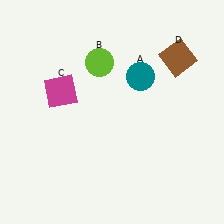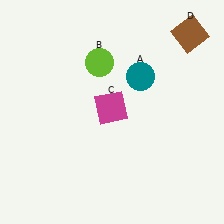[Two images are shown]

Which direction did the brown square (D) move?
The brown square (D) moved up.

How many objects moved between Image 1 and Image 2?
2 objects moved between the two images.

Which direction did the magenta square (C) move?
The magenta square (C) moved right.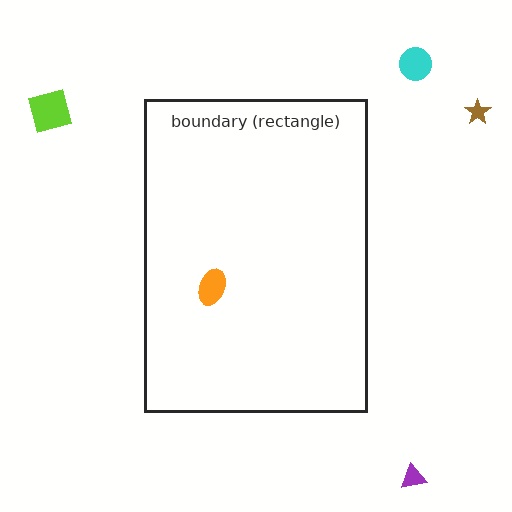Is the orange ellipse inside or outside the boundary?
Inside.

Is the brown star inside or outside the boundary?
Outside.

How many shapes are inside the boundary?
1 inside, 4 outside.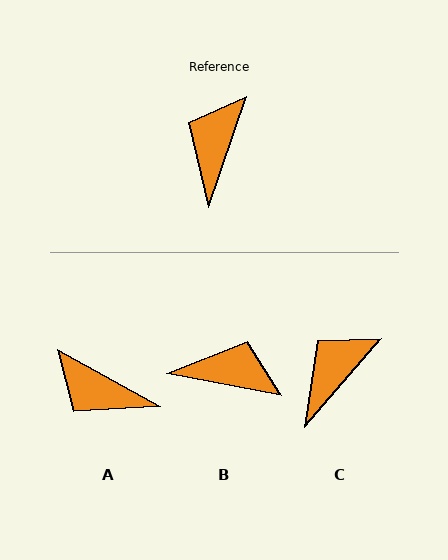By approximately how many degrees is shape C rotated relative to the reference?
Approximately 22 degrees clockwise.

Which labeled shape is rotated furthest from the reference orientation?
B, about 82 degrees away.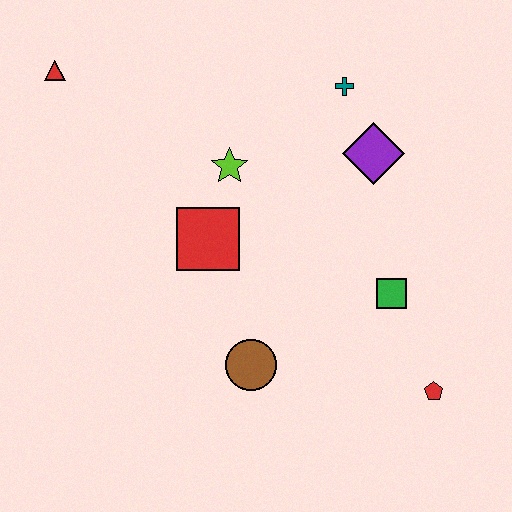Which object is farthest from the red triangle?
The red pentagon is farthest from the red triangle.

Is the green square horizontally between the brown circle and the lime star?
No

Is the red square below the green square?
No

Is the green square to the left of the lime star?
No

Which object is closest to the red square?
The lime star is closest to the red square.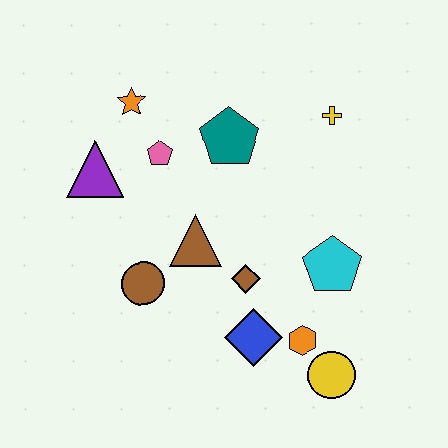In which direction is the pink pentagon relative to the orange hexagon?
The pink pentagon is above the orange hexagon.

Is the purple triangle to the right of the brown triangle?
No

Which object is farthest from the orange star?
The yellow circle is farthest from the orange star.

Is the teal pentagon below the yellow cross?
Yes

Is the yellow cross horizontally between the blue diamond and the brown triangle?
No